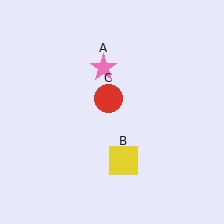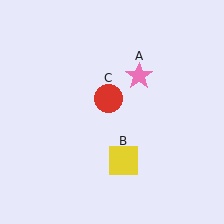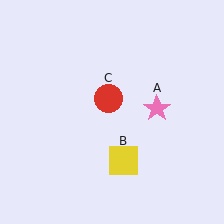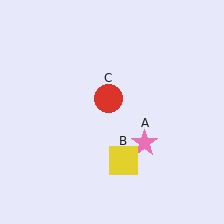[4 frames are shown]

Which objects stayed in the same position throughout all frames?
Yellow square (object B) and red circle (object C) remained stationary.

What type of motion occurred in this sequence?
The pink star (object A) rotated clockwise around the center of the scene.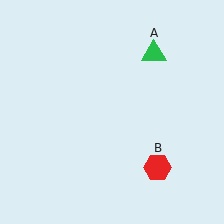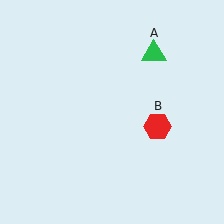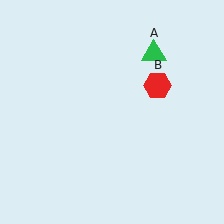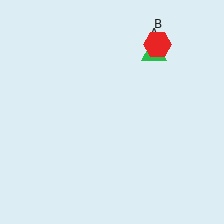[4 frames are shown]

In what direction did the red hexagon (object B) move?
The red hexagon (object B) moved up.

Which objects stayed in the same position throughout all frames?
Green triangle (object A) remained stationary.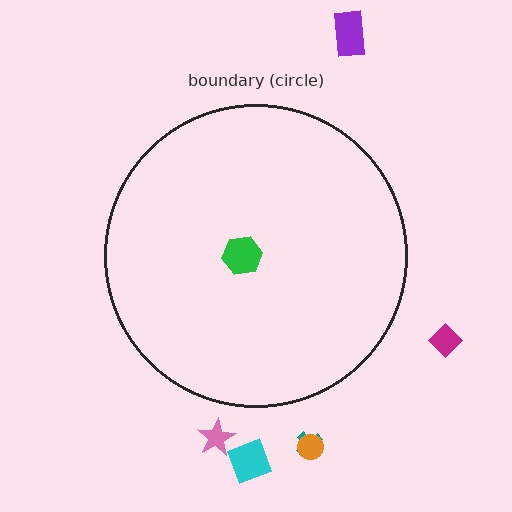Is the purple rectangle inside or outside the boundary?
Outside.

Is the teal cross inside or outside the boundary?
Outside.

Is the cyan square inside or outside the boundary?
Outside.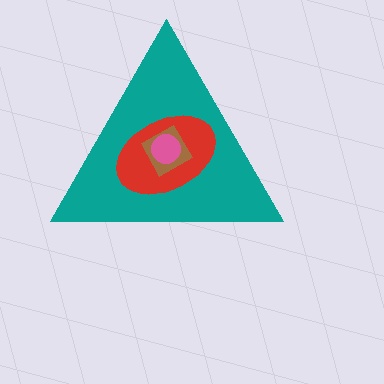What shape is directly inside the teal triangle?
The red ellipse.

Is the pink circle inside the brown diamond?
Yes.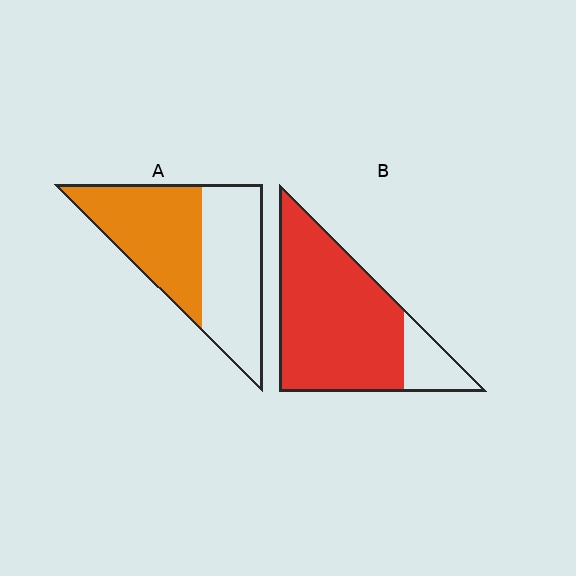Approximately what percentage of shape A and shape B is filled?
A is approximately 50% and B is approximately 85%.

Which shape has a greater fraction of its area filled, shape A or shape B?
Shape B.